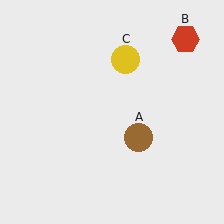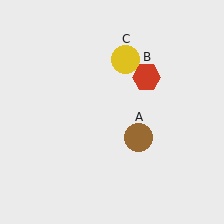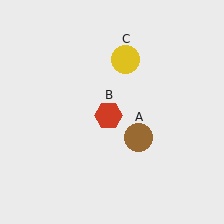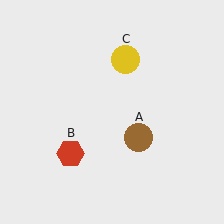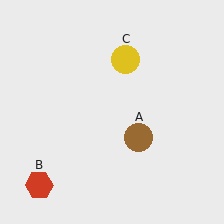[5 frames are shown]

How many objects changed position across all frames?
1 object changed position: red hexagon (object B).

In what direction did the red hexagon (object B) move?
The red hexagon (object B) moved down and to the left.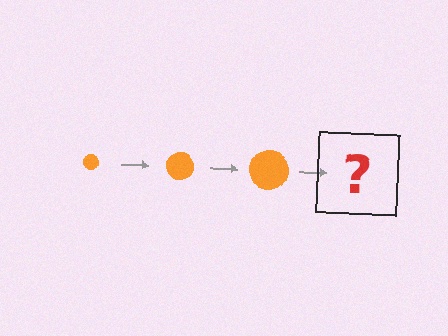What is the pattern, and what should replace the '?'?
The pattern is that the circle gets progressively larger each step. The '?' should be an orange circle, larger than the previous one.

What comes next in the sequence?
The next element should be an orange circle, larger than the previous one.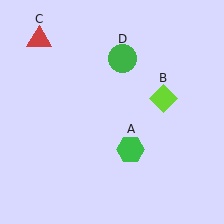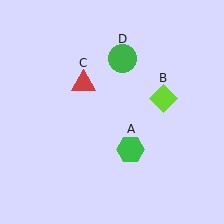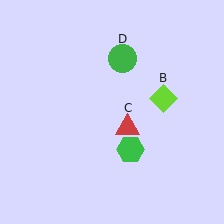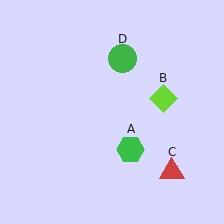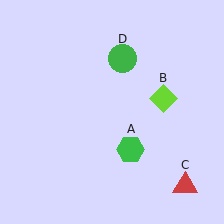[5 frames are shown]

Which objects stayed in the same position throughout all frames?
Green hexagon (object A) and lime diamond (object B) and green circle (object D) remained stationary.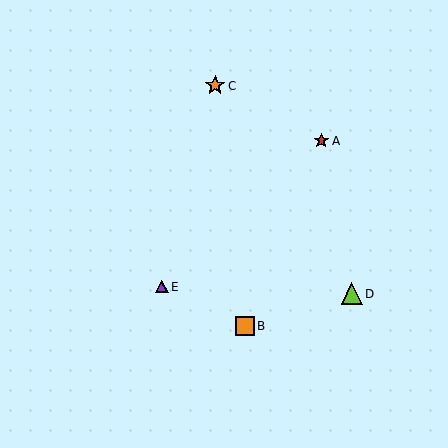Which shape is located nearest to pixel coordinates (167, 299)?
The purple triangle (labeled E) at (162, 287) is nearest to that location.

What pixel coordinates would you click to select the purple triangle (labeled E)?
Click at (162, 287) to select the purple triangle E.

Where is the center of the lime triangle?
The center of the lime triangle is at (352, 294).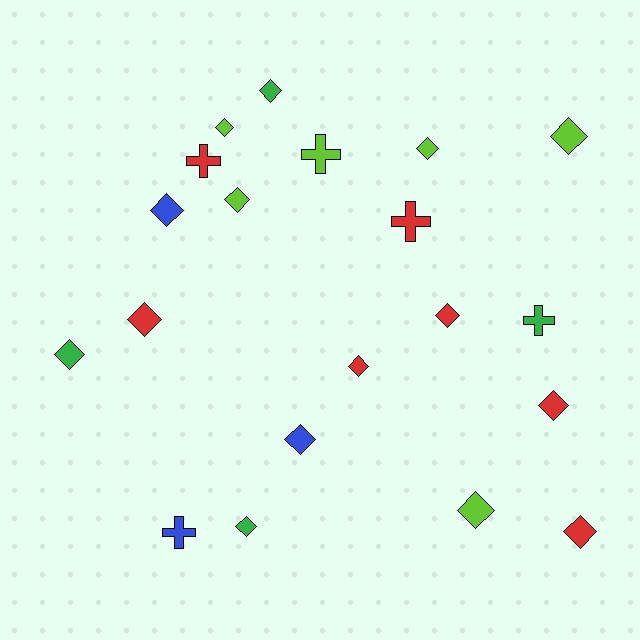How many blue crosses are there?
There is 1 blue cross.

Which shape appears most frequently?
Diamond, with 15 objects.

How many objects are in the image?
There are 20 objects.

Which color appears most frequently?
Red, with 7 objects.